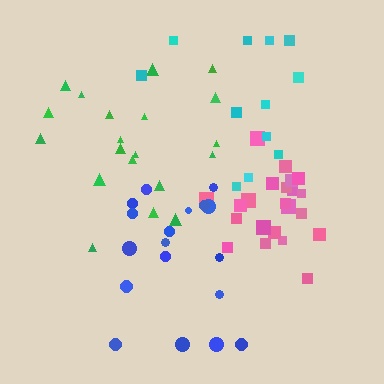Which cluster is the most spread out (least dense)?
Cyan.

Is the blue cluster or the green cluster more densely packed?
Blue.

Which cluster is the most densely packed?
Pink.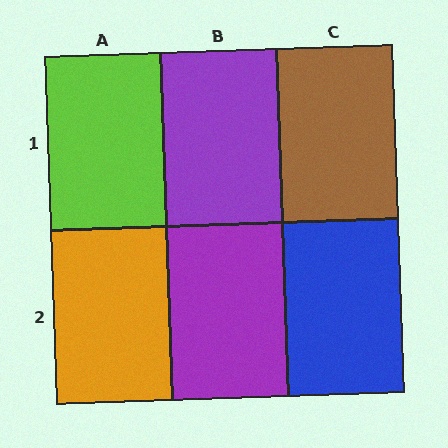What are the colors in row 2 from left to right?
Orange, purple, blue.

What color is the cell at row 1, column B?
Purple.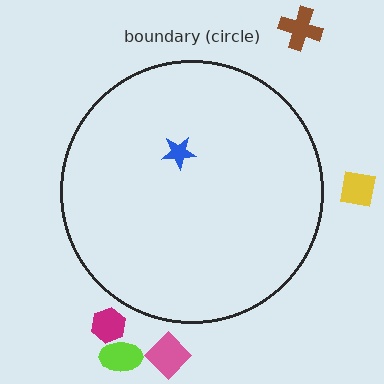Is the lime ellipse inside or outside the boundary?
Outside.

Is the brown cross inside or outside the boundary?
Outside.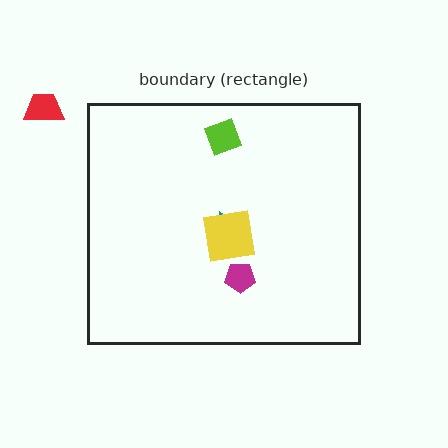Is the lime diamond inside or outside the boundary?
Inside.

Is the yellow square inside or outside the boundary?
Inside.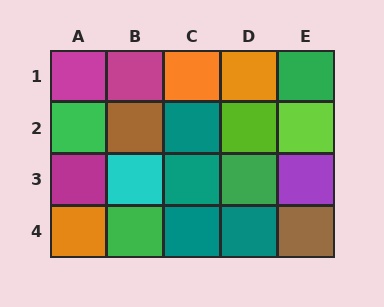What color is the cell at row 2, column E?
Lime.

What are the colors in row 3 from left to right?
Magenta, cyan, teal, green, purple.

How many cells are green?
4 cells are green.